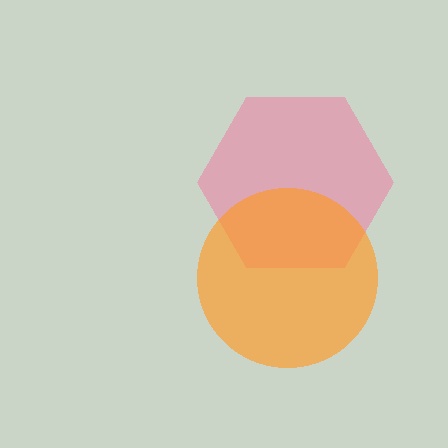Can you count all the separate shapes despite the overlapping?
Yes, there are 2 separate shapes.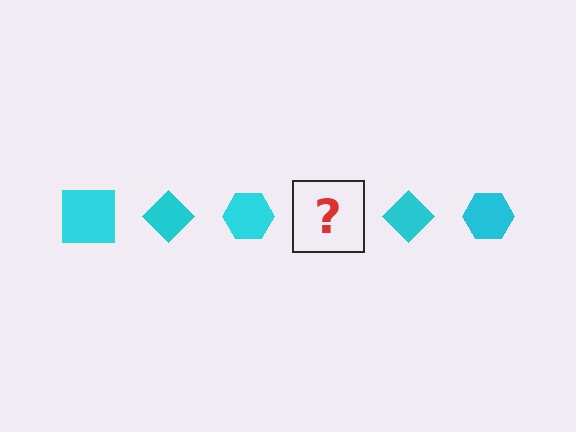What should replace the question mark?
The question mark should be replaced with a cyan square.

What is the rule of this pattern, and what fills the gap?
The rule is that the pattern cycles through square, diamond, hexagon shapes in cyan. The gap should be filled with a cyan square.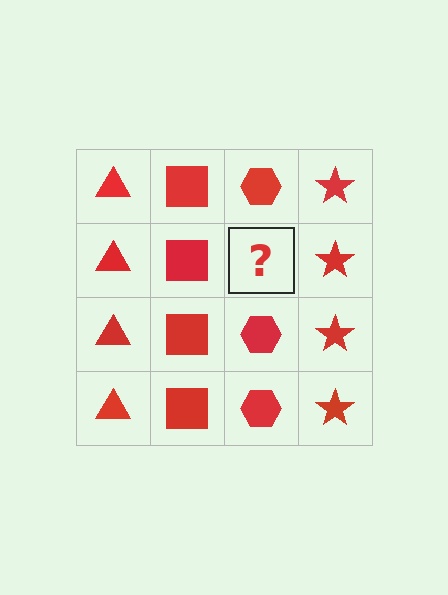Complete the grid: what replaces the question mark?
The question mark should be replaced with a red hexagon.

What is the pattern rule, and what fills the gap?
The rule is that each column has a consistent shape. The gap should be filled with a red hexagon.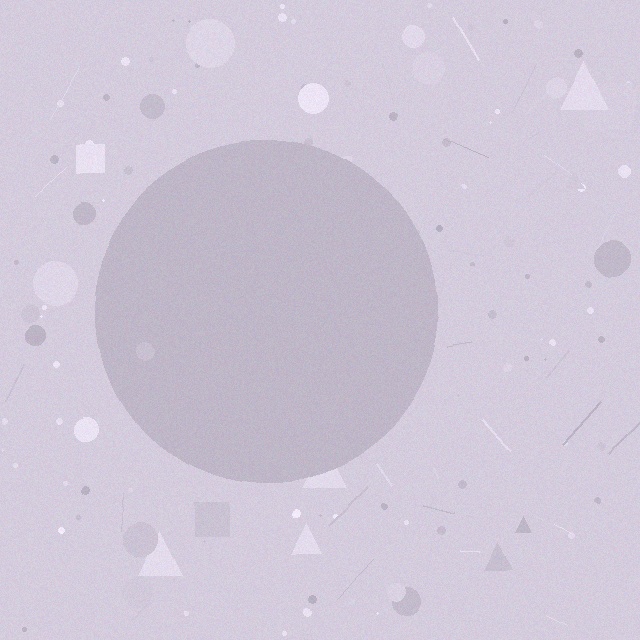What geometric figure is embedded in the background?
A circle is embedded in the background.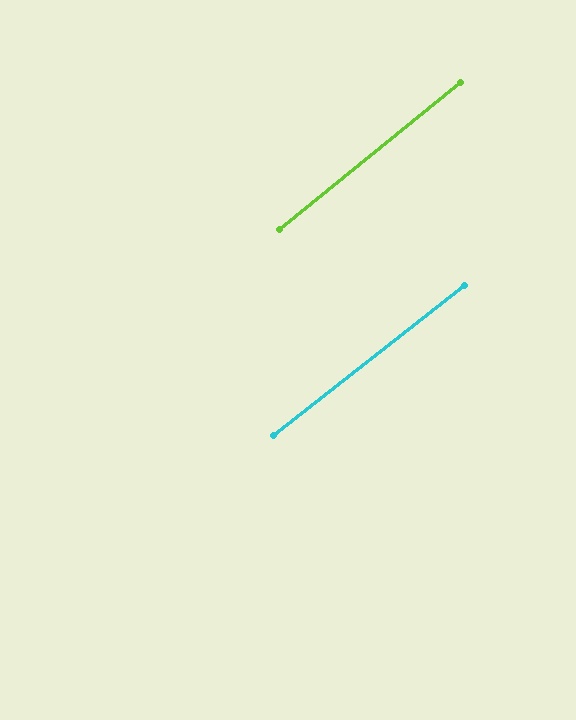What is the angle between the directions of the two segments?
Approximately 1 degree.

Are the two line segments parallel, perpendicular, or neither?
Parallel — their directions differ by only 1.1°.